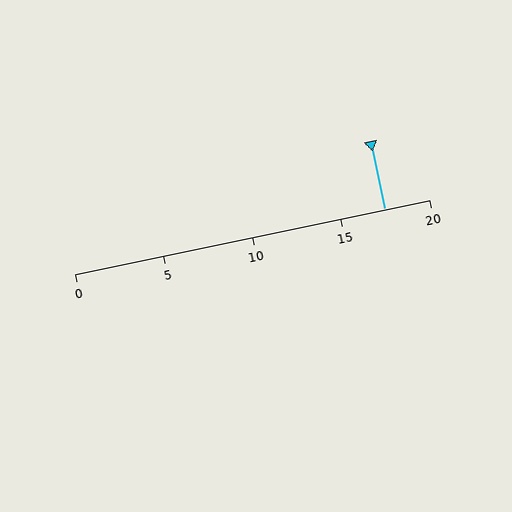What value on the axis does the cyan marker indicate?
The marker indicates approximately 17.5.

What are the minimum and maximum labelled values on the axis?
The axis runs from 0 to 20.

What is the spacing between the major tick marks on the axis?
The major ticks are spaced 5 apart.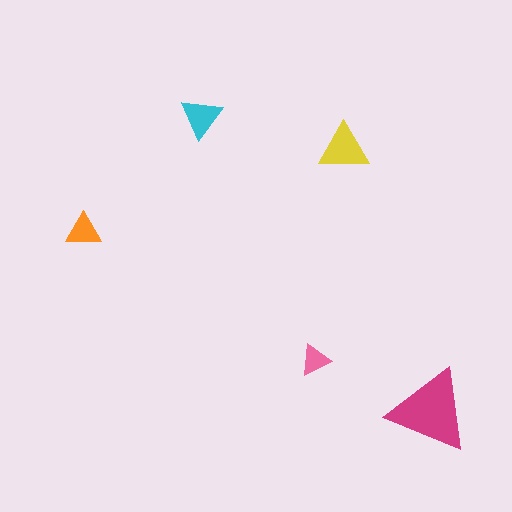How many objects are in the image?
There are 5 objects in the image.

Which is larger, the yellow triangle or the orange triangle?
The yellow one.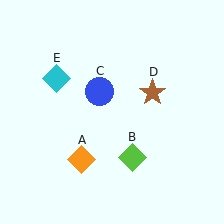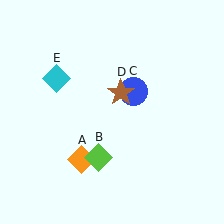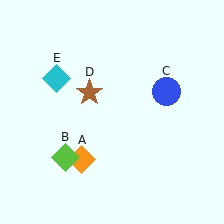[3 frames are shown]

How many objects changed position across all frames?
3 objects changed position: lime diamond (object B), blue circle (object C), brown star (object D).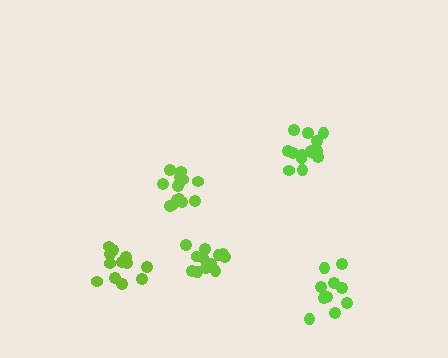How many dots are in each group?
Group 1: 12 dots, Group 2: 15 dots, Group 3: 14 dots, Group 4: 14 dots, Group 5: 10 dots (65 total).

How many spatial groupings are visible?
There are 5 spatial groupings.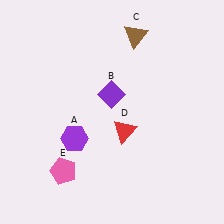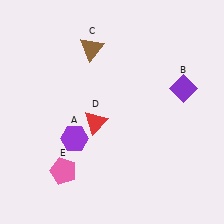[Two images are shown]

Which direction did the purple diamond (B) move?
The purple diamond (B) moved right.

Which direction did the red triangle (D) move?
The red triangle (D) moved left.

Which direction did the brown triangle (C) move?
The brown triangle (C) moved left.